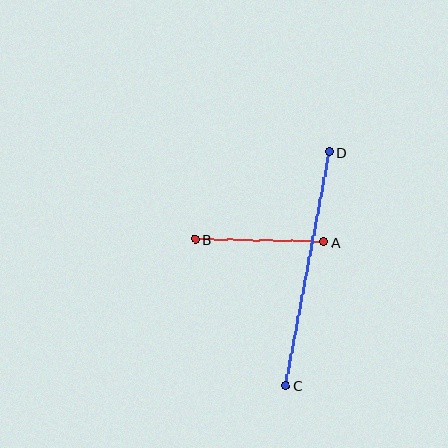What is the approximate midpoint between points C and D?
The midpoint is at approximately (307, 269) pixels.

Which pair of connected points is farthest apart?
Points C and D are farthest apart.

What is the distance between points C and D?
The distance is approximately 238 pixels.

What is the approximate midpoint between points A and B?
The midpoint is at approximately (260, 241) pixels.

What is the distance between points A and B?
The distance is approximately 128 pixels.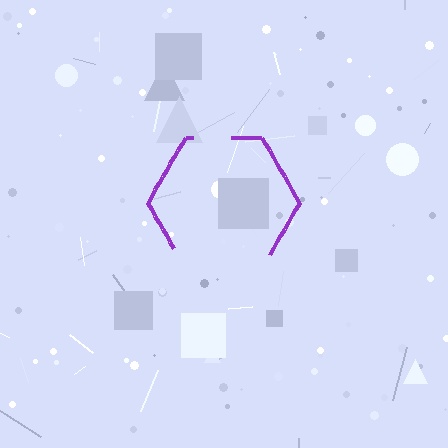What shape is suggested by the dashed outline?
The dashed outline suggests a hexagon.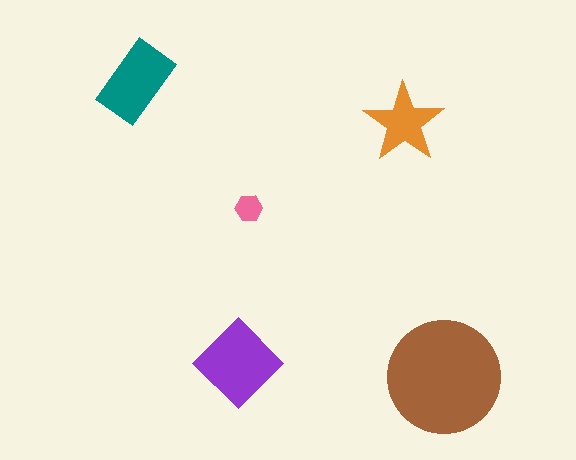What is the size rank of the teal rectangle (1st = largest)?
3rd.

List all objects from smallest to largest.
The pink hexagon, the orange star, the teal rectangle, the purple diamond, the brown circle.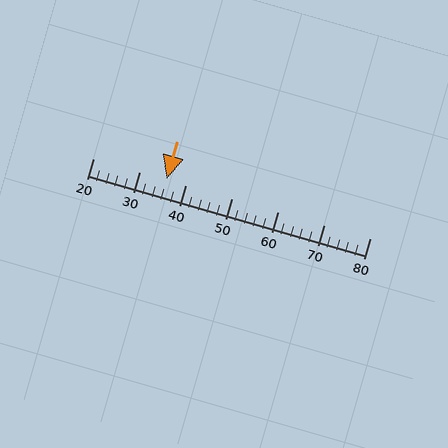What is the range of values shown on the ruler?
The ruler shows values from 20 to 80.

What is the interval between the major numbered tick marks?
The major tick marks are spaced 10 units apart.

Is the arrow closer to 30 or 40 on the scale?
The arrow is closer to 40.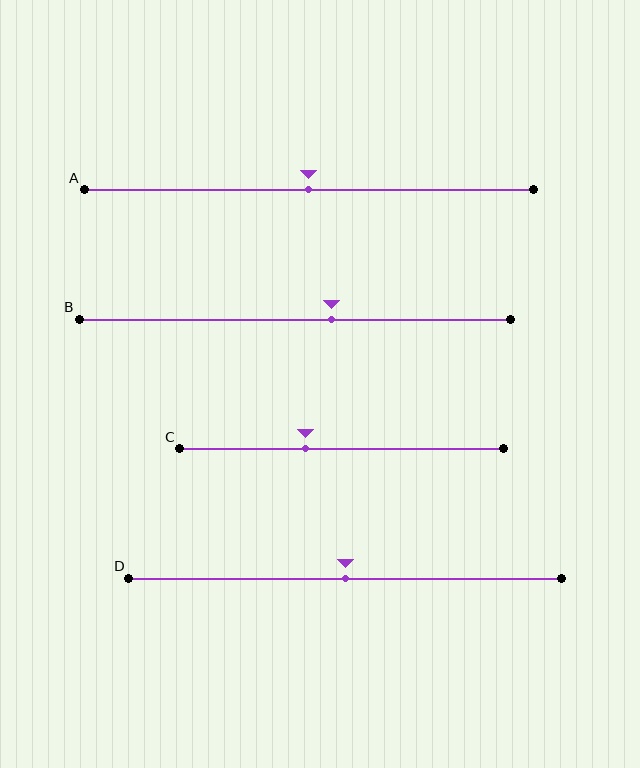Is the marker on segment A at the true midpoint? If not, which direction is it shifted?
Yes, the marker on segment A is at the true midpoint.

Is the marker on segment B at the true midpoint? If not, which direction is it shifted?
No, the marker on segment B is shifted to the right by about 9% of the segment length.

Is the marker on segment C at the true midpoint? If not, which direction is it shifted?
No, the marker on segment C is shifted to the left by about 11% of the segment length.